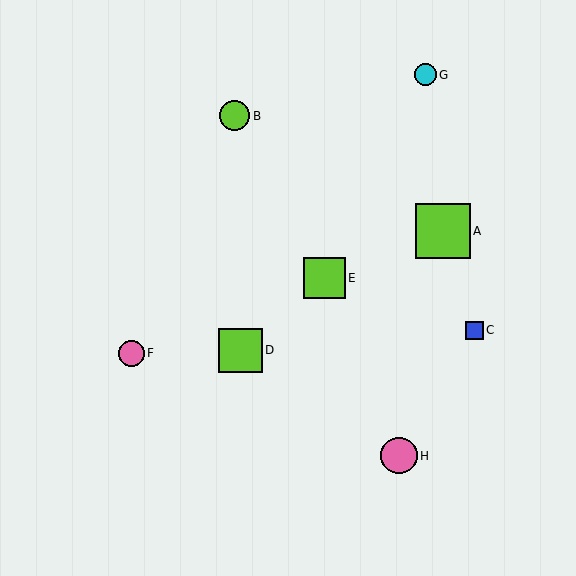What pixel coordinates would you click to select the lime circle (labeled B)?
Click at (235, 116) to select the lime circle B.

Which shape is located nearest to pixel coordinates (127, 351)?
The pink circle (labeled F) at (132, 353) is nearest to that location.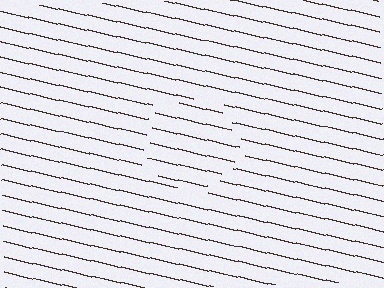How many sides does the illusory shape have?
5 sides — the line-ends trace a pentagon.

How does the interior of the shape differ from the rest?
The interior of the shape contains the same grating, shifted by half a period — the contour is defined by the phase discontinuity where line-ends from the inner and outer gratings abut.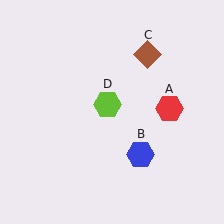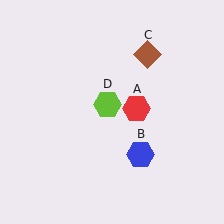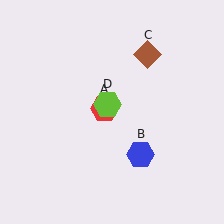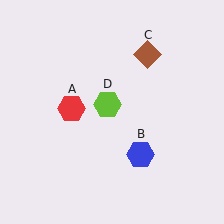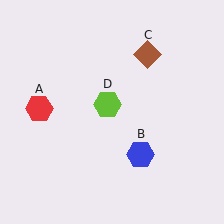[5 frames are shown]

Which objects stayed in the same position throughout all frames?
Blue hexagon (object B) and brown diamond (object C) and lime hexagon (object D) remained stationary.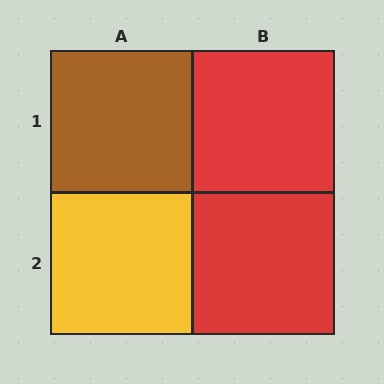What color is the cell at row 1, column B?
Red.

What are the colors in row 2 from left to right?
Yellow, red.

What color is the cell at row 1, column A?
Brown.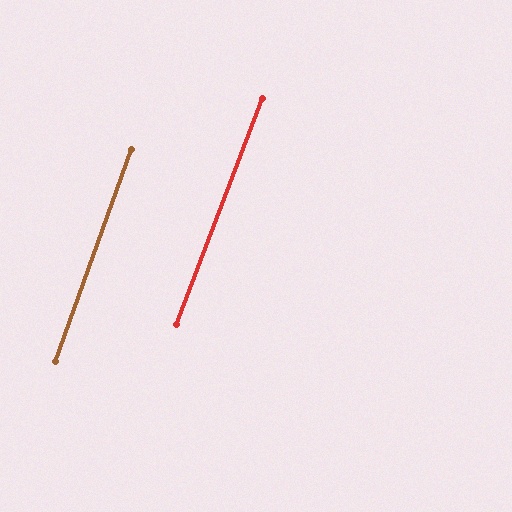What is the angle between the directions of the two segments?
Approximately 1 degree.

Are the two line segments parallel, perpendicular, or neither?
Parallel — their directions differ by only 1.0°.